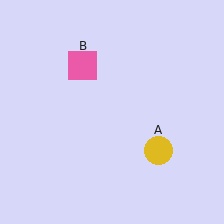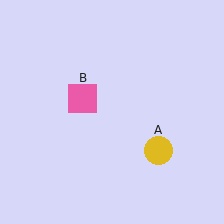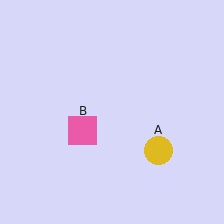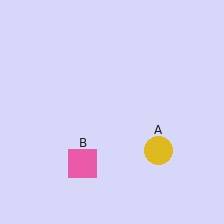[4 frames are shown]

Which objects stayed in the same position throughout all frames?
Yellow circle (object A) remained stationary.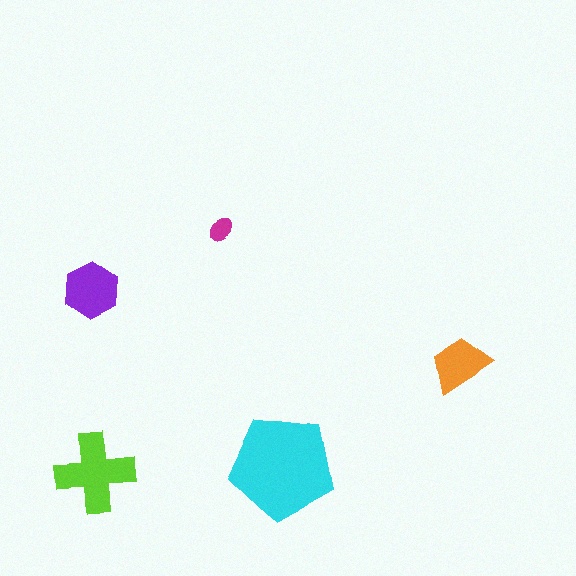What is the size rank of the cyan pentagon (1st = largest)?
1st.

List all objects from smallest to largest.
The magenta ellipse, the orange trapezoid, the purple hexagon, the lime cross, the cyan pentagon.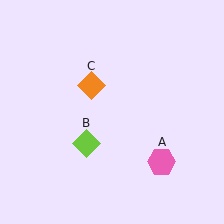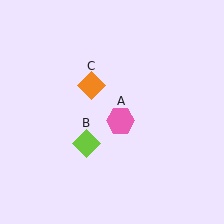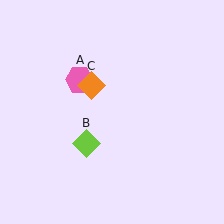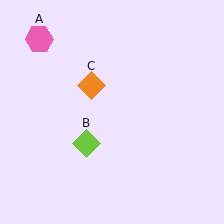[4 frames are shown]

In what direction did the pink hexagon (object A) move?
The pink hexagon (object A) moved up and to the left.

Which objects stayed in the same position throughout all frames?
Lime diamond (object B) and orange diamond (object C) remained stationary.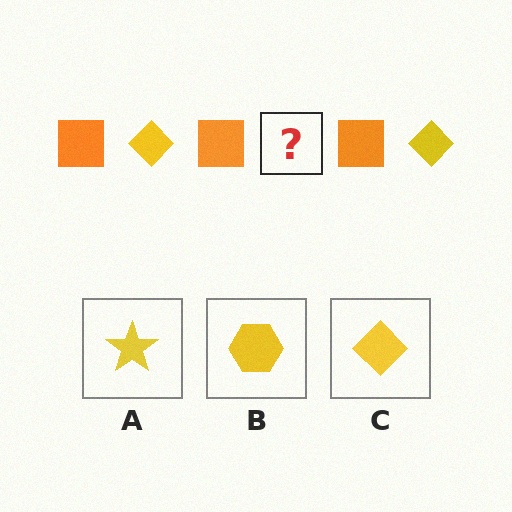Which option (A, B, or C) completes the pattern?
C.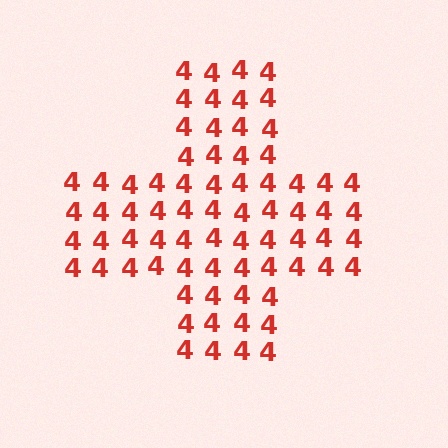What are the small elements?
The small elements are digit 4's.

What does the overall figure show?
The overall figure shows a cross.